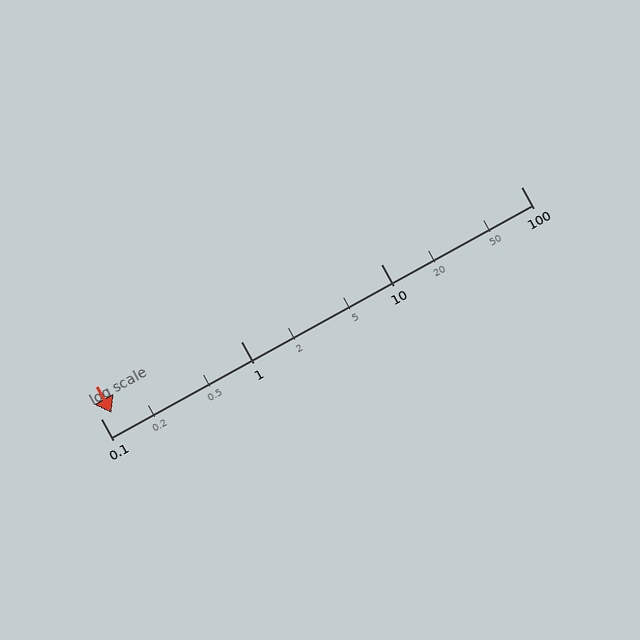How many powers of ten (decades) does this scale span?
The scale spans 3 decades, from 0.1 to 100.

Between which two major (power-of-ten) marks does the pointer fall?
The pointer is between 0.1 and 1.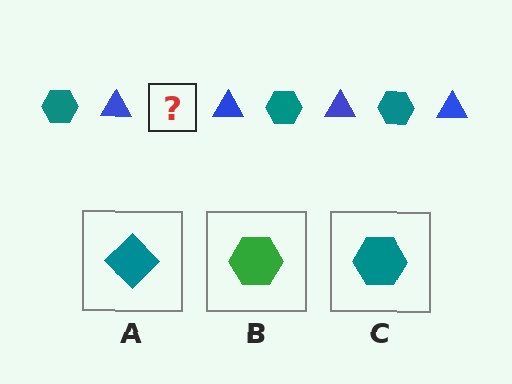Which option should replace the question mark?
Option C.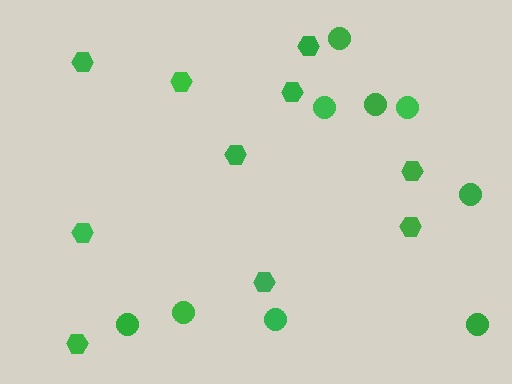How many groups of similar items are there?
There are 2 groups: one group of circles (9) and one group of hexagons (10).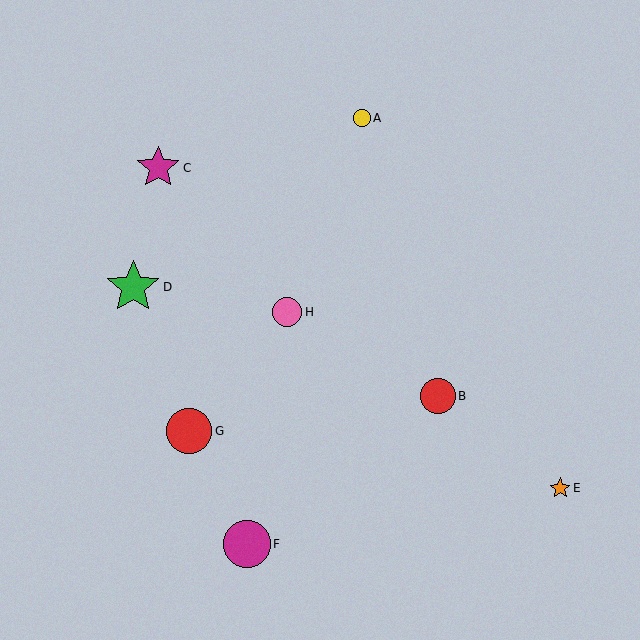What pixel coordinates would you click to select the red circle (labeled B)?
Click at (438, 396) to select the red circle B.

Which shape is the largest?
The green star (labeled D) is the largest.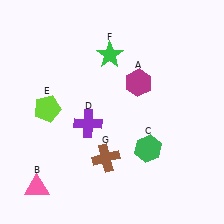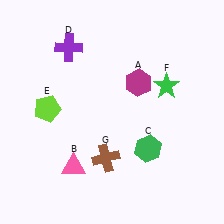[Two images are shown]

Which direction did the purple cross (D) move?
The purple cross (D) moved up.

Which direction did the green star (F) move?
The green star (F) moved right.